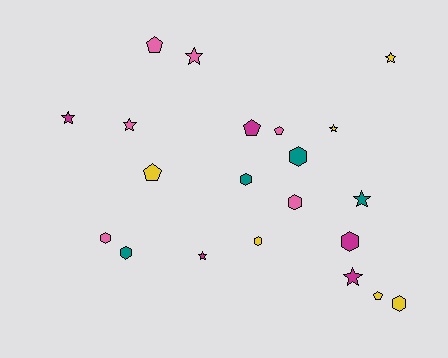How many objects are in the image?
There are 21 objects.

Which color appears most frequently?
Pink, with 6 objects.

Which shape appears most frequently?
Star, with 8 objects.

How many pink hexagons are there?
There are 2 pink hexagons.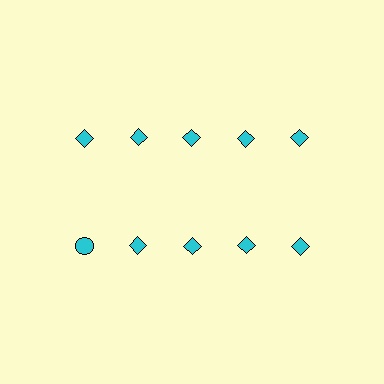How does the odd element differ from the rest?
It has a different shape: circle instead of diamond.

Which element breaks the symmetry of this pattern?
The cyan circle in the second row, leftmost column breaks the symmetry. All other shapes are cyan diamonds.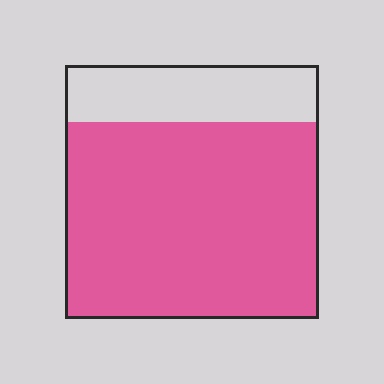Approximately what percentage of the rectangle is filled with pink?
Approximately 80%.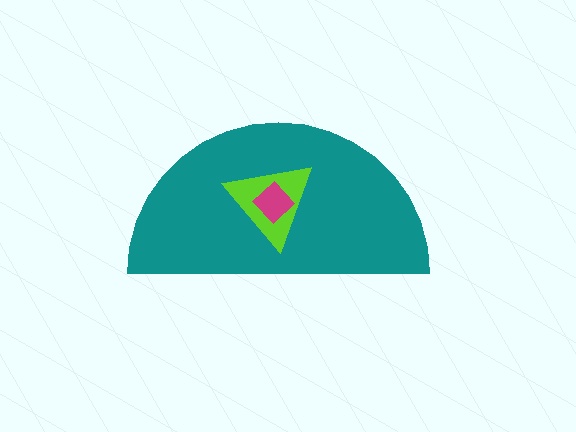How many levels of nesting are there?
3.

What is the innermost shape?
The magenta diamond.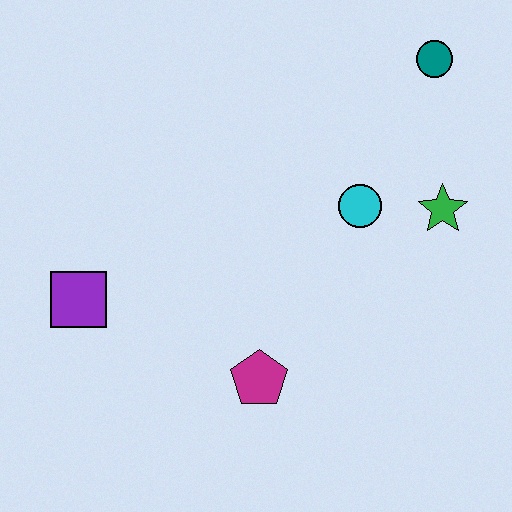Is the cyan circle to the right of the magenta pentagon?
Yes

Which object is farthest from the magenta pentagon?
The teal circle is farthest from the magenta pentagon.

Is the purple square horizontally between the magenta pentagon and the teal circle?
No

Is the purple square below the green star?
Yes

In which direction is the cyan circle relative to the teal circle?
The cyan circle is below the teal circle.